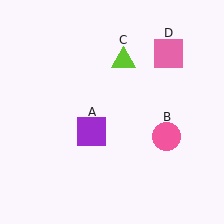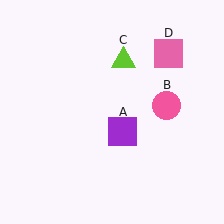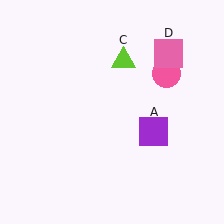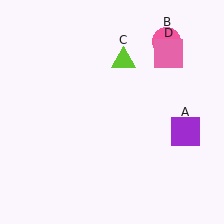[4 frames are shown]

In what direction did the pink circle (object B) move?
The pink circle (object B) moved up.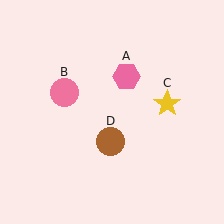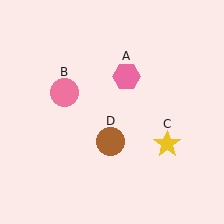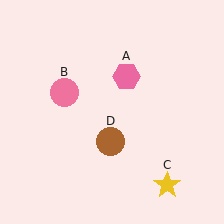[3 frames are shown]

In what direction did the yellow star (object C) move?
The yellow star (object C) moved down.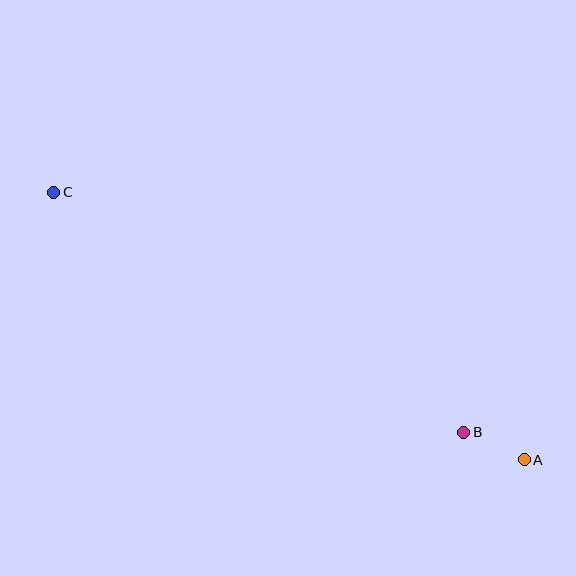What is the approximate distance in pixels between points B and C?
The distance between B and C is approximately 475 pixels.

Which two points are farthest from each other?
Points A and C are farthest from each other.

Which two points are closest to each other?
Points A and B are closest to each other.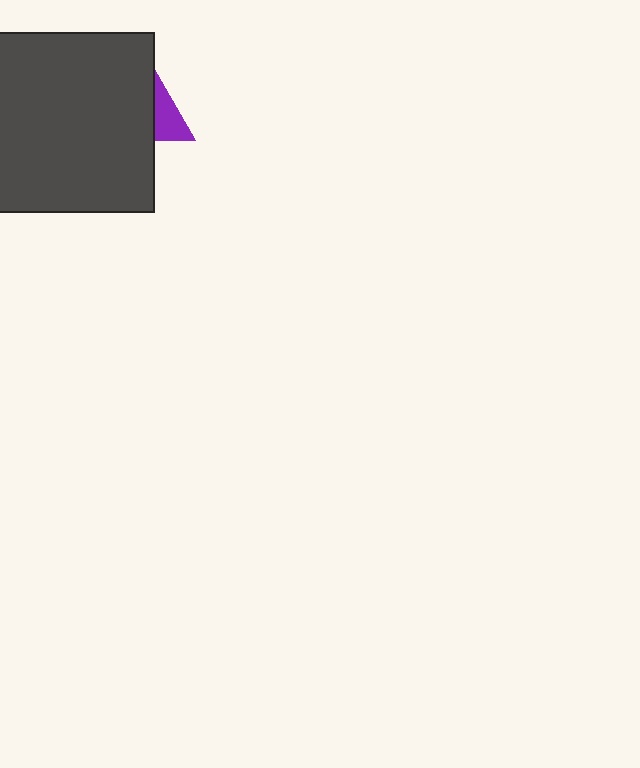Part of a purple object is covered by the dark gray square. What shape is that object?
It is a triangle.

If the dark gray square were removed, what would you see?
You would see the complete purple triangle.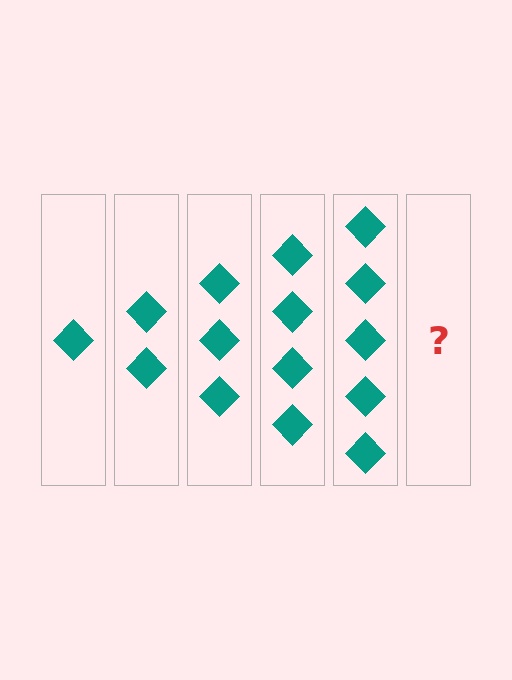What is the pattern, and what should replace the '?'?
The pattern is that each step adds one more diamond. The '?' should be 6 diamonds.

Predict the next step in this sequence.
The next step is 6 diamonds.